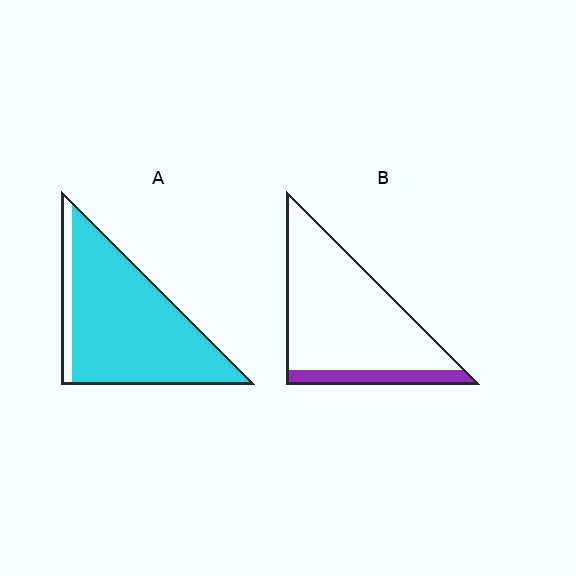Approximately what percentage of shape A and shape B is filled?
A is approximately 90% and B is approximately 15%.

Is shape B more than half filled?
No.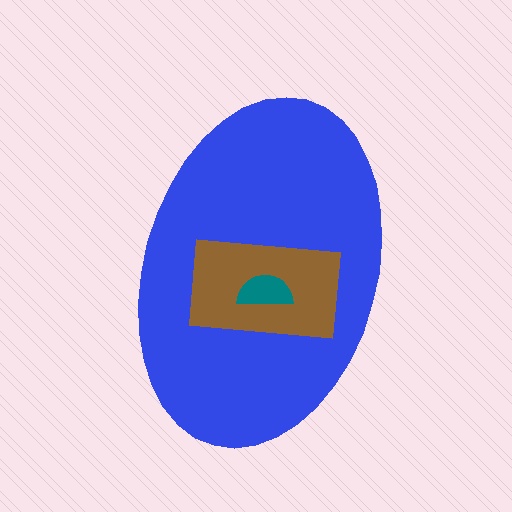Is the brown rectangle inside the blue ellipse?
Yes.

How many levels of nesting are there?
3.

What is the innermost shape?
The teal semicircle.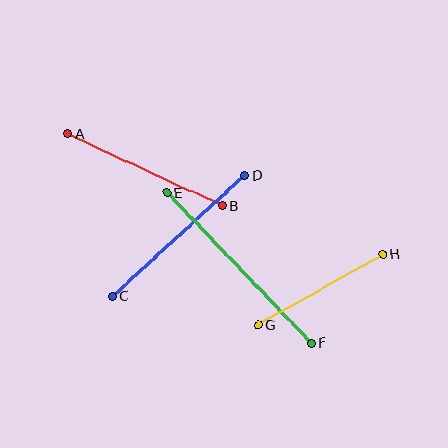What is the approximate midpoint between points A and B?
The midpoint is at approximately (144, 170) pixels.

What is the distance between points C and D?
The distance is approximately 179 pixels.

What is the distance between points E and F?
The distance is approximately 209 pixels.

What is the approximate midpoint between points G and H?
The midpoint is at approximately (320, 290) pixels.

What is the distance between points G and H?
The distance is approximately 144 pixels.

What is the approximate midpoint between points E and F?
The midpoint is at approximately (239, 268) pixels.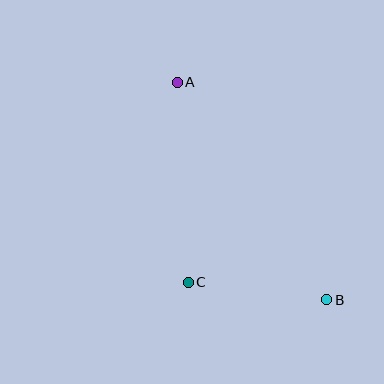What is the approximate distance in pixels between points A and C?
The distance between A and C is approximately 200 pixels.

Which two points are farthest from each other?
Points A and B are farthest from each other.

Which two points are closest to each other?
Points B and C are closest to each other.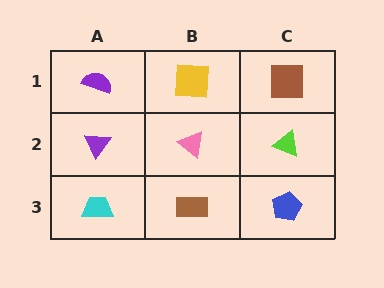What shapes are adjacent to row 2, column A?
A purple semicircle (row 1, column A), a cyan trapezoid (row 3, column A), a pink triangle (row 2, column B).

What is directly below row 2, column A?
A cyan trapezoid.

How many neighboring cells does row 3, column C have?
2.